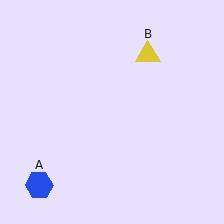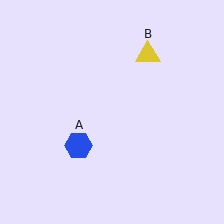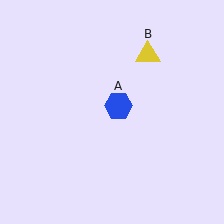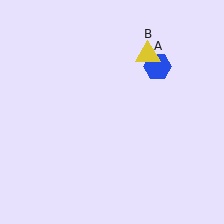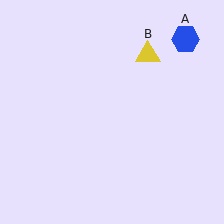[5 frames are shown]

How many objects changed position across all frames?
1 object changed position: blue hexagon (object A).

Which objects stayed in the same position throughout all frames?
Yellow triangle (object B) remained stationary.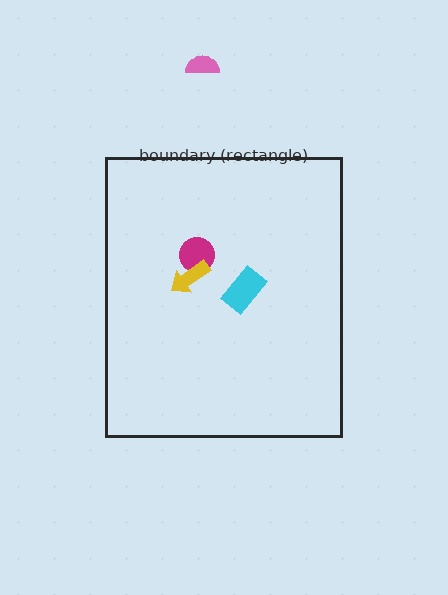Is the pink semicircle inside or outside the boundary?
Outside.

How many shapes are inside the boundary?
3 inside, 1 outside.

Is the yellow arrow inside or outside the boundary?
Inside.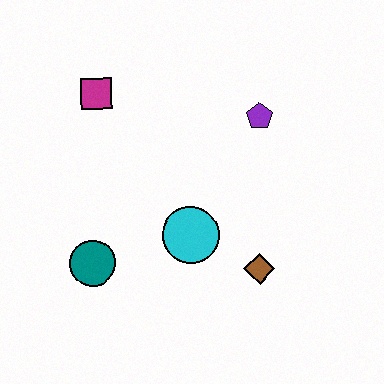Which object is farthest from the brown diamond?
The magenta square is farthest from the brown diamond.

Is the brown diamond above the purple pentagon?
No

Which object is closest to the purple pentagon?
The cyan circle is closest to the purple pentagon.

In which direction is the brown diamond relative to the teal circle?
The brown diamond is to the right of the teal circle.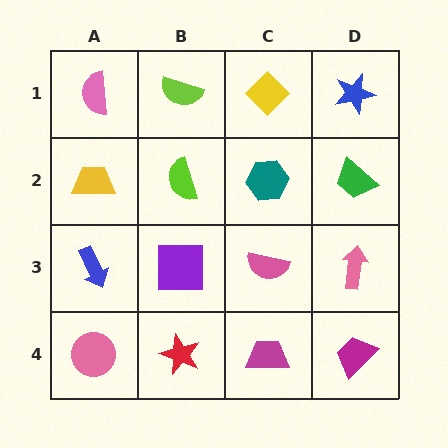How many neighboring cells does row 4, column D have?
2.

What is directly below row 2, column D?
A pink arrow.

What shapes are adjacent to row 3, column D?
A green trapezoid (row 2, column D), a magenta trapezoid (row 4, column D), a pink semicircle (row 3, column C).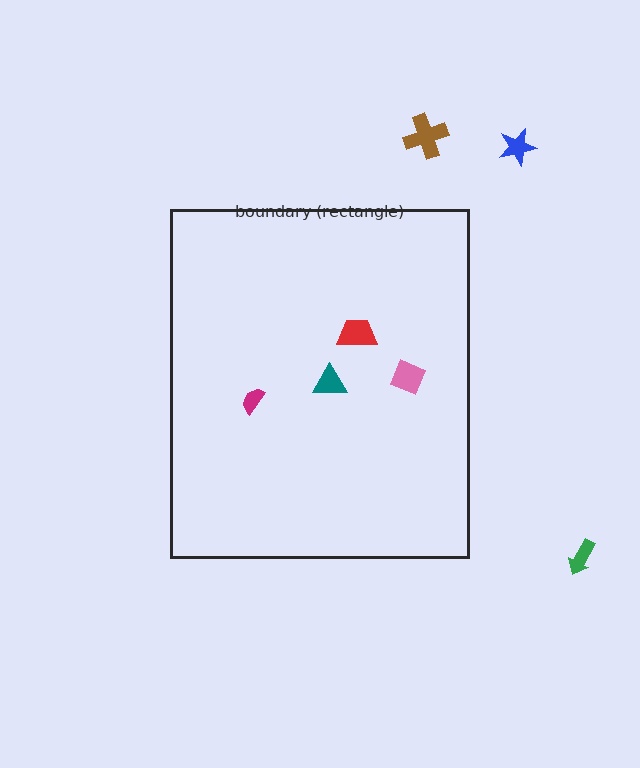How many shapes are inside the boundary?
4 inside, 3 outside.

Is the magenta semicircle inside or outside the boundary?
Inside.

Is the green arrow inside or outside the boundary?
Outside.